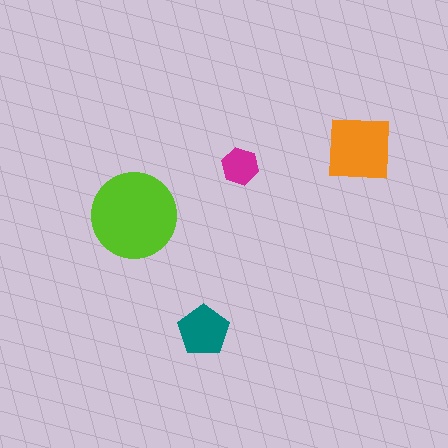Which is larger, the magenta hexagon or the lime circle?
The lime circle.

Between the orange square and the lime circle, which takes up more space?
The lime circle.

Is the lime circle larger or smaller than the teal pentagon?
Larger.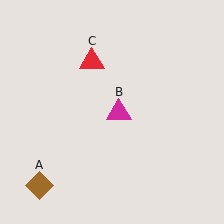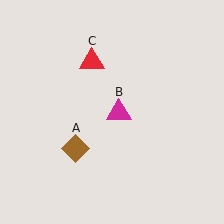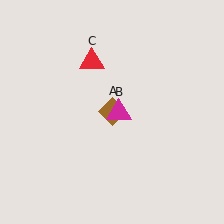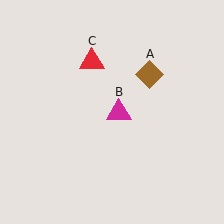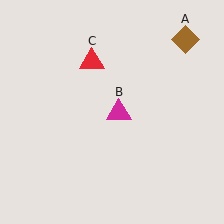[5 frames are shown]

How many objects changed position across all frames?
1 object changed position: brown diamond (object A).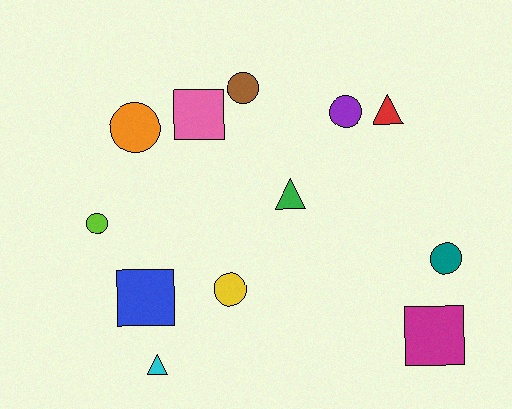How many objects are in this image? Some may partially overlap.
There are 12 objects.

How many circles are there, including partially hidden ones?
There are 6 circles.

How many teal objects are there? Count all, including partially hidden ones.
There is 1 teal object.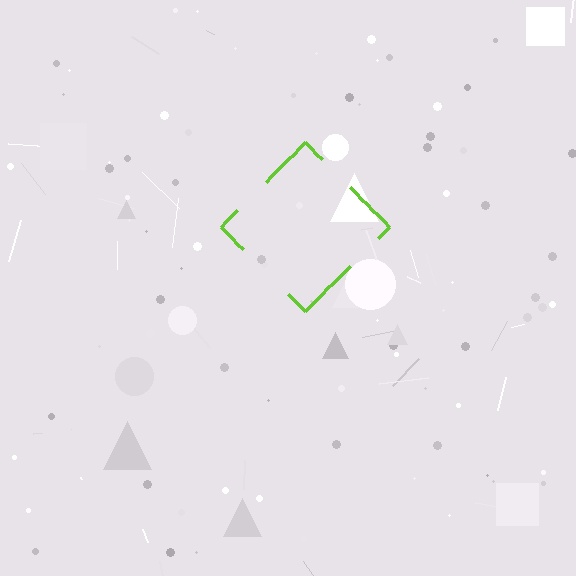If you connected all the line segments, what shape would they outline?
They would outline a diamond.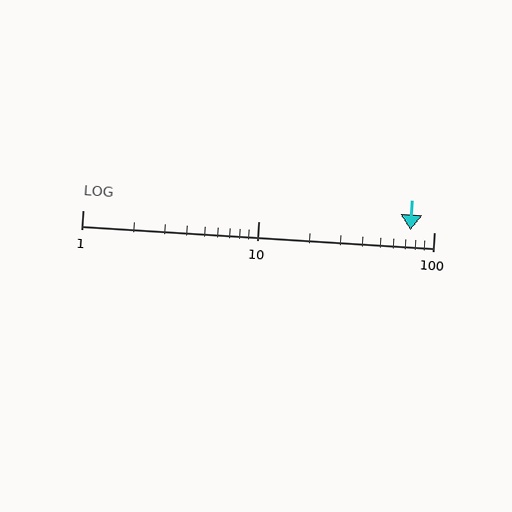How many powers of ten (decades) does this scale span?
The scale spans 2 decades, from 1 to 100.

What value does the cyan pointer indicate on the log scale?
The pointer indicates approximately 74.